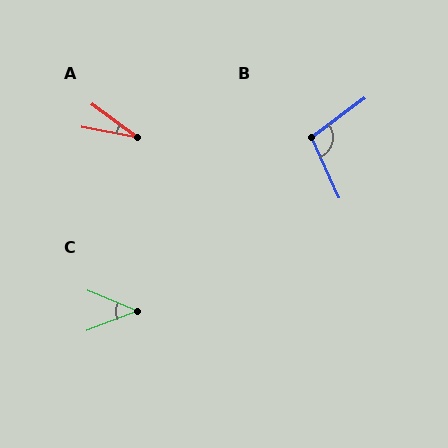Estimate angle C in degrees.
Approximately 44 degrees.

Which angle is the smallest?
A, at approximately 25 degrees.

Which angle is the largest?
B, at approximately 102 degrees.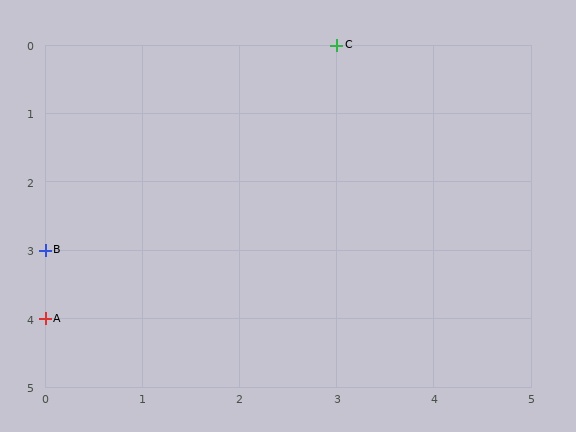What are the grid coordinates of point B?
Point B is at grid coordinates (0, 3).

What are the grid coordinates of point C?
Point C is at grid coordinates (3, 0).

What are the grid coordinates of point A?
Point A is at grid coordinates (0, 4).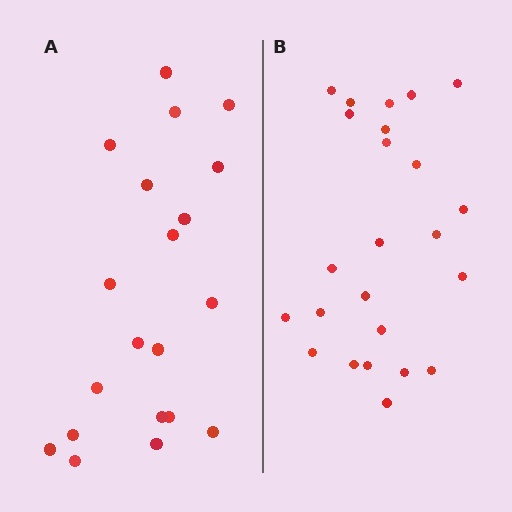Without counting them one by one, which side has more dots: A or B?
Region B (the right region) has more dots.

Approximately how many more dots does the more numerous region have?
Region B has about 4 more dots than region A.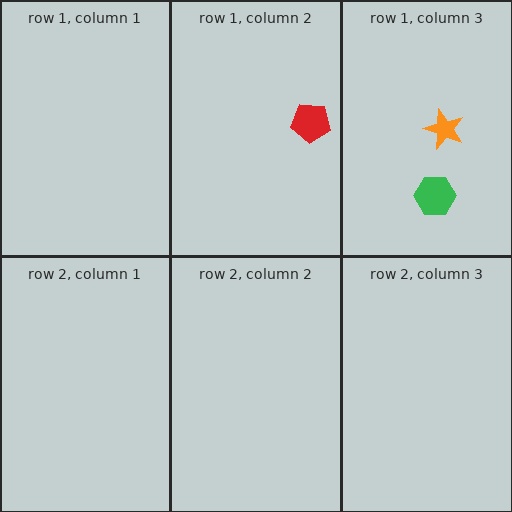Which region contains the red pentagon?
The row 1, column 2 region.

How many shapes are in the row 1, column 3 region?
2.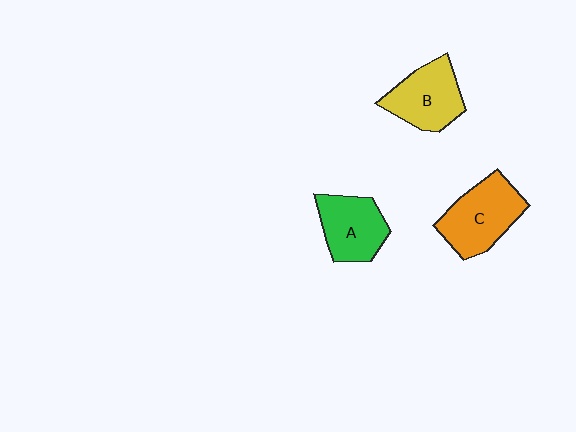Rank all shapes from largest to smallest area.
From largest to smallest: C (orange), B (yellow), A (green).